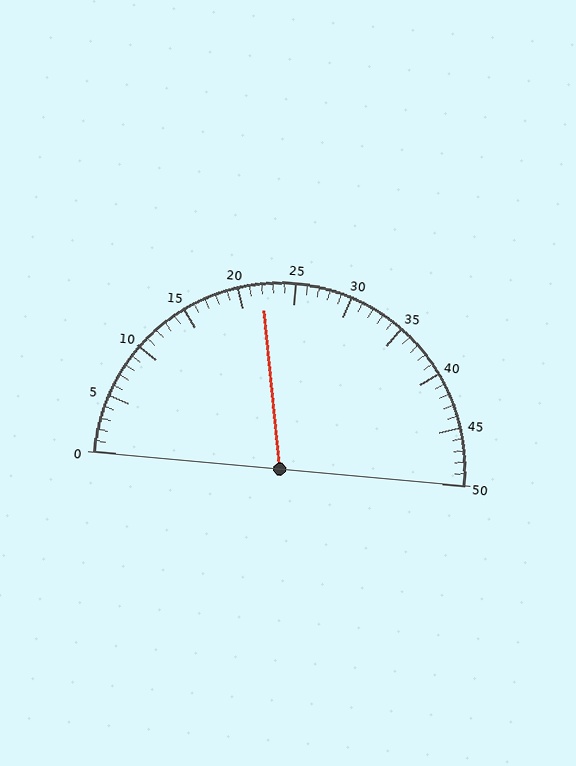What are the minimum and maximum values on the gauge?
The gauge ranges from 0 to 50.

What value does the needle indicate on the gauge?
The needle indicates approximately 22.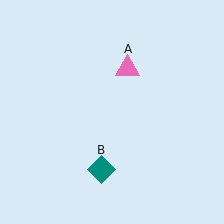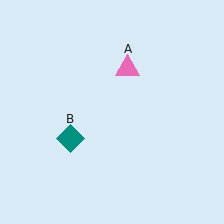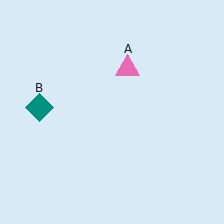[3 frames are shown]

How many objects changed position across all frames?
1 object changed position: teal diamond (object B).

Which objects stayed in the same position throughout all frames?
Pink triangle (object A) remained stationary.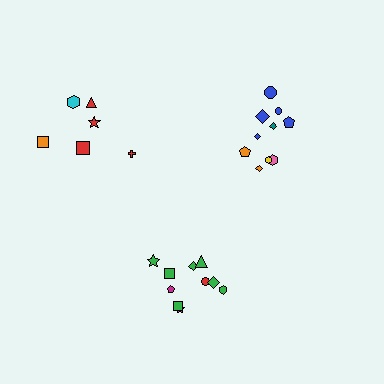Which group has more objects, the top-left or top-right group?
The top-right group.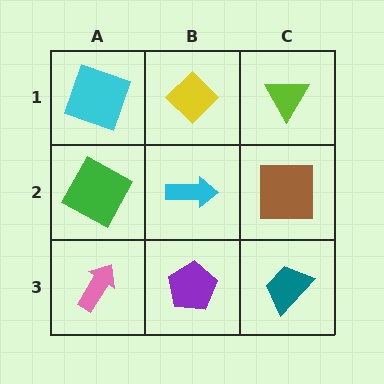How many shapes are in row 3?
3 shapes.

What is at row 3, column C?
A teal trapezoid.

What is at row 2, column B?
A cyan arrow.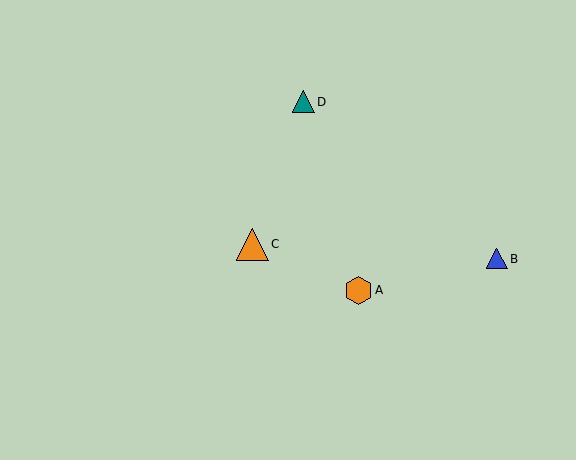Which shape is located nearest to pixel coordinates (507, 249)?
The blue triangle (labeled B) at (497, 259) is nearest to that location.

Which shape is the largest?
The orange triangle (labeled C) is the largest.